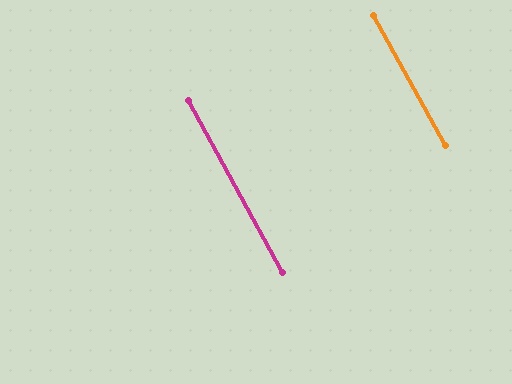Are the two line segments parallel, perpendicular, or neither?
Parallel — their directions differ by only 0.4°.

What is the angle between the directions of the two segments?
Approximately 0 degrees.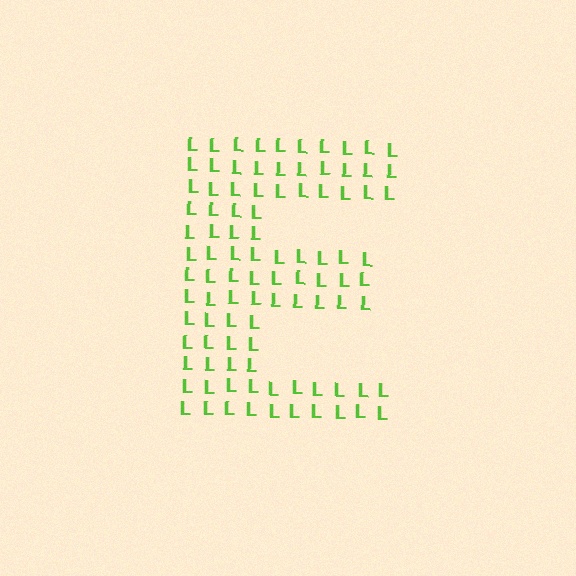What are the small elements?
The small elements are letter L's.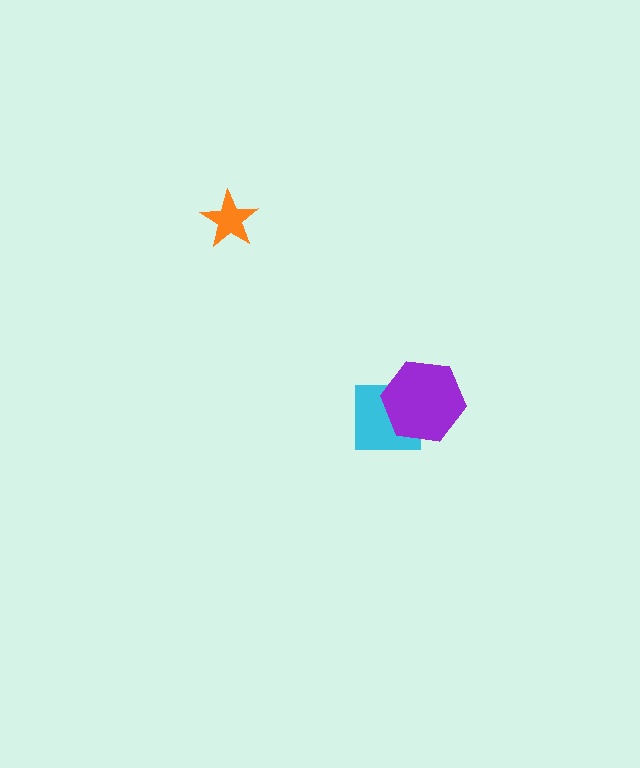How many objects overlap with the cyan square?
1 object overlaps with the cyan square.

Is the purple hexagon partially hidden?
No, no other shape covers it.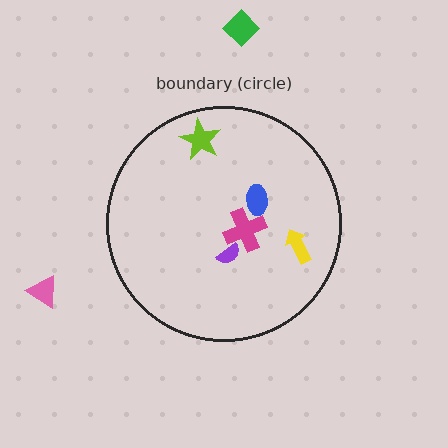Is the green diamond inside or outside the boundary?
Outside.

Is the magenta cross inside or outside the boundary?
Inside.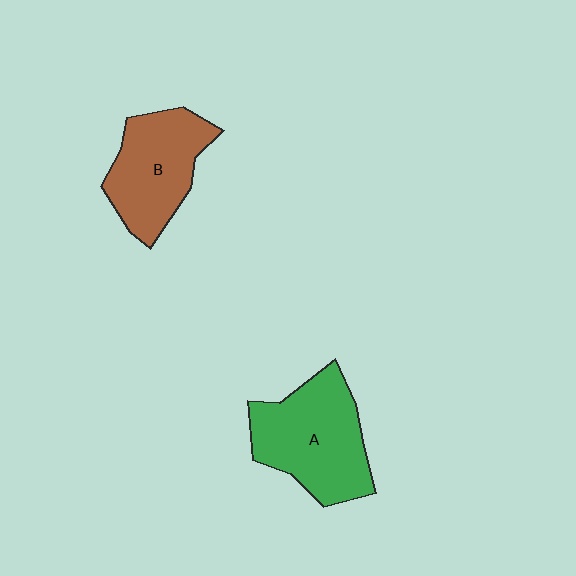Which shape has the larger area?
Shape A (green).